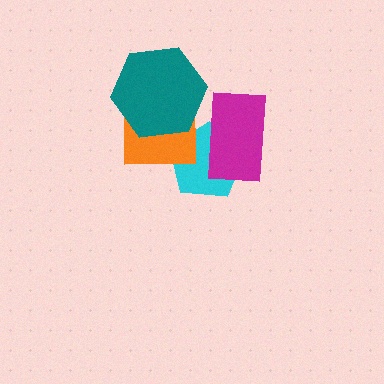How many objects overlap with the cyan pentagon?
2 objects overlap with the cyan pentagon.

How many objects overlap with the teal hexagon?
1 object overlaps with the teal hexagon.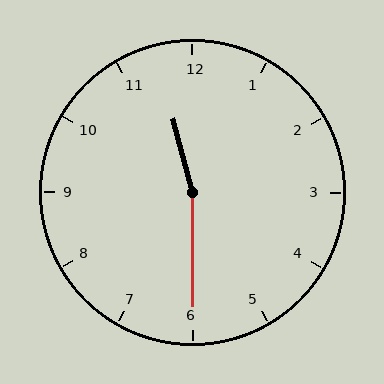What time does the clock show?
11:30.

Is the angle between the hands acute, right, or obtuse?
It is obtuse.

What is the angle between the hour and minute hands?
Approximately 165 degrees.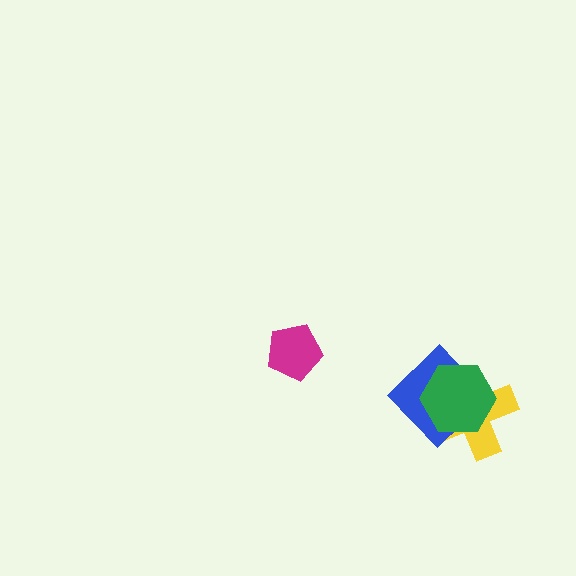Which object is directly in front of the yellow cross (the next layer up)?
The blue diamond is directly in front of the yellow cross.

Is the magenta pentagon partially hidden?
No, no other shape covers it.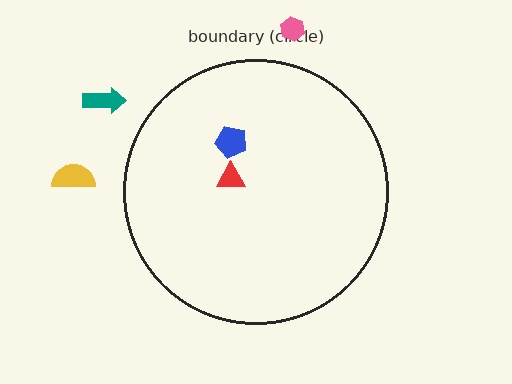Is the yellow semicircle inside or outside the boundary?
Outside.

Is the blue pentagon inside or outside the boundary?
Inside.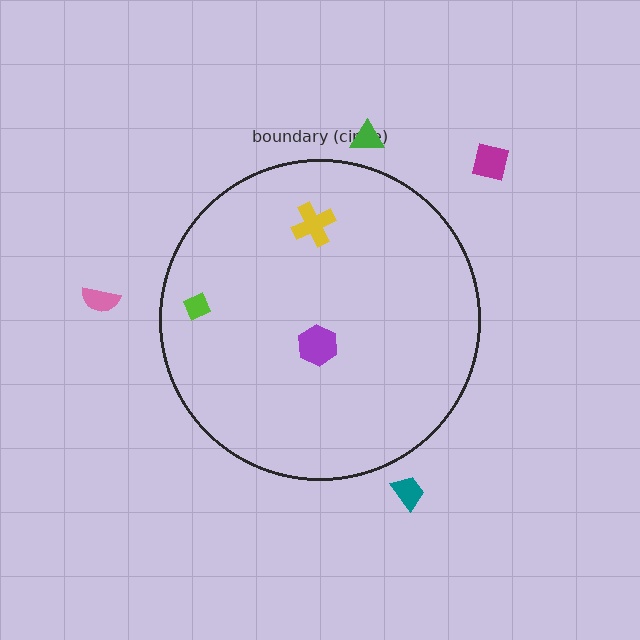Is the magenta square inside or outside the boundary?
Outside.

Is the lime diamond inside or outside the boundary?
Inside.